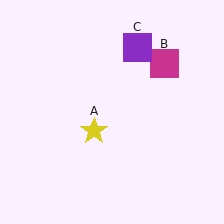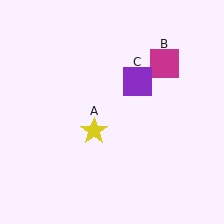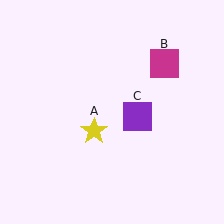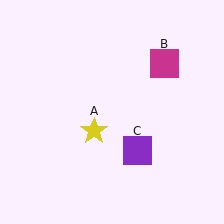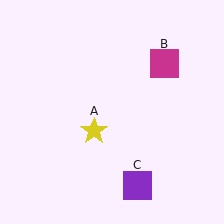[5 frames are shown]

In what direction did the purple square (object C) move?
The purple square (object C) moved down.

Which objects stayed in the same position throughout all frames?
Yellow star (object A) and magenta square (object B) remained stationary.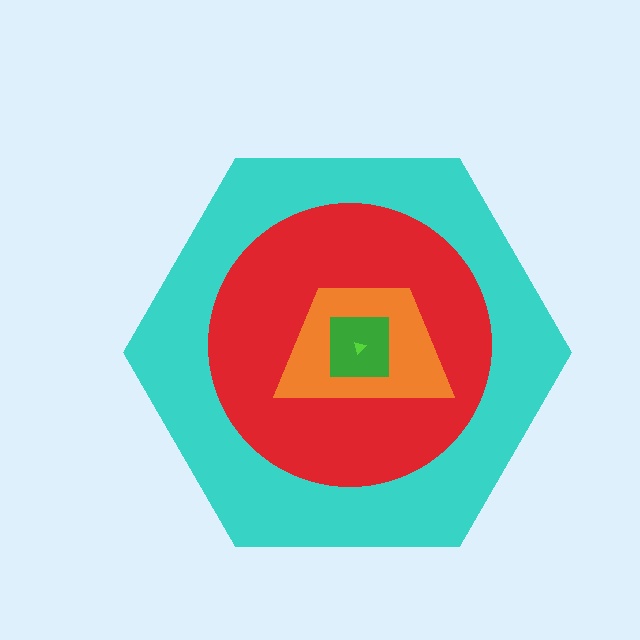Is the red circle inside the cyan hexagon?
Yes.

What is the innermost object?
The lime triangle.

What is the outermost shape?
The cyan hexagon.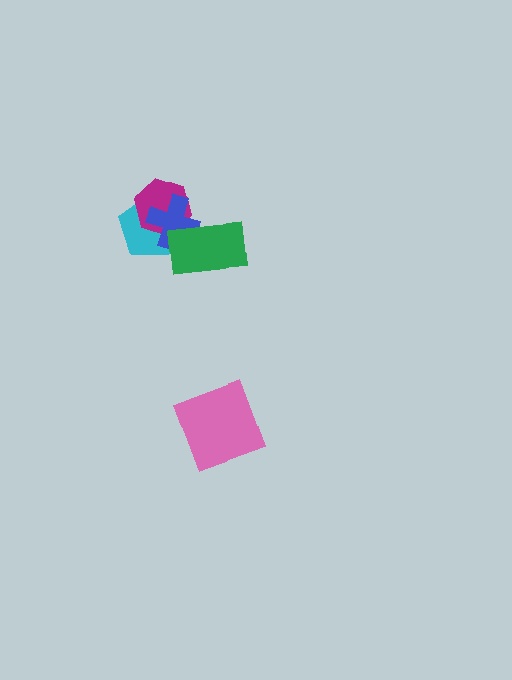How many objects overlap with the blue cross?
3 objects overlap with the blue cross.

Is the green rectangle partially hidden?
No, no other shape covers it.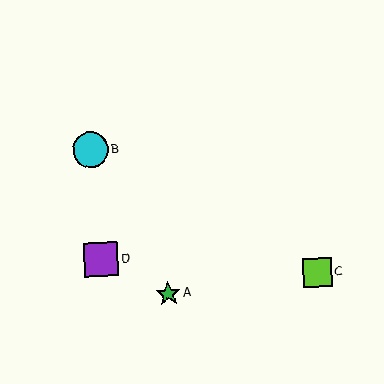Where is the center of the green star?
The center of the green star is at (168, 294).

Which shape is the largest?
The cyan circle (labeled B) is the largest.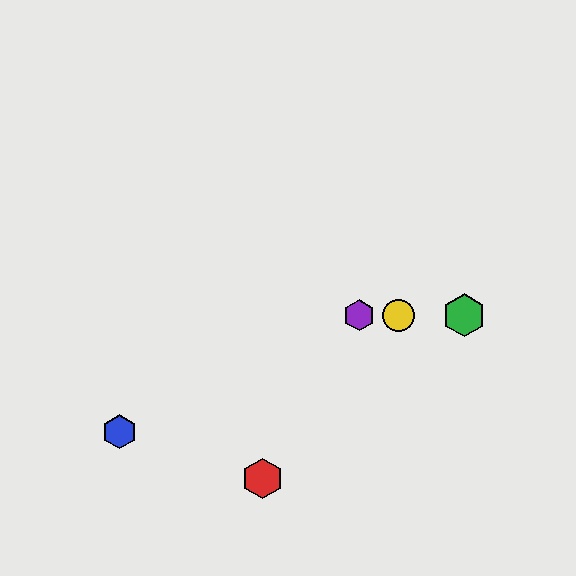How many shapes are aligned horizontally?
3 shapes (the green hexagon, the yellow circle, the purple hexagon) are aligned horizontally.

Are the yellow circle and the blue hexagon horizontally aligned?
No, the yellow circle is at y≈315 and the blue hexagon is at y≈432.